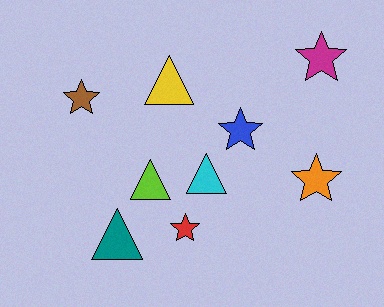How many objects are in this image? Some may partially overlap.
There are 9 objects.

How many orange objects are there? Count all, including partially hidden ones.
There is 1 orange object.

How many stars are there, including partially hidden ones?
There are 5 stars.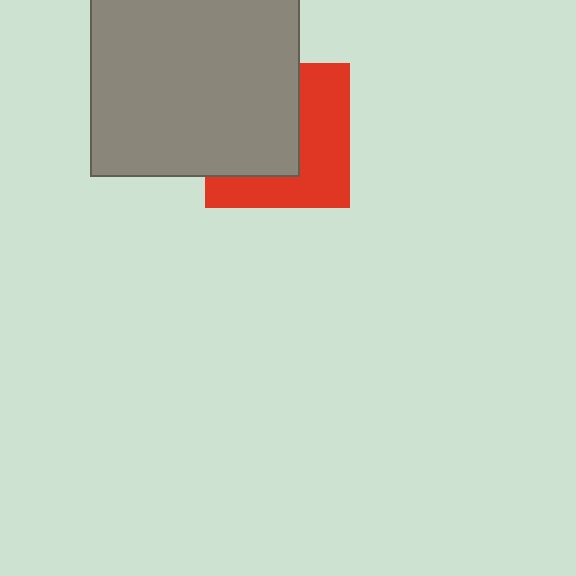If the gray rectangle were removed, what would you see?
You would see the complete red square.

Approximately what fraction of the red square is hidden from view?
Roughly 52% of the red square is hidden behind the gray rectangle.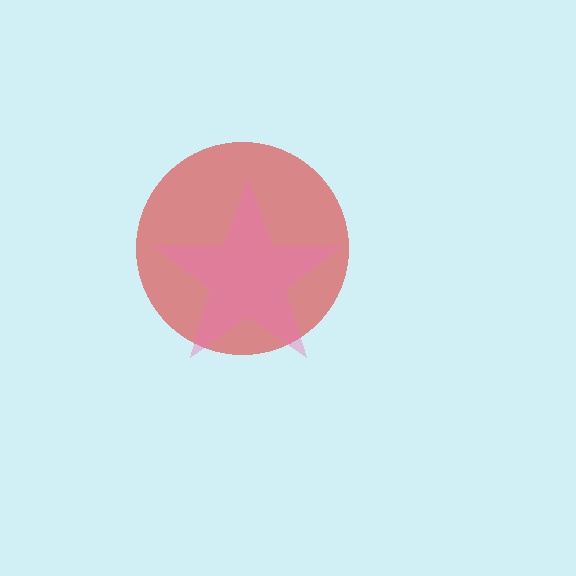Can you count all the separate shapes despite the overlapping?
Yes, there are 2 separate shapes.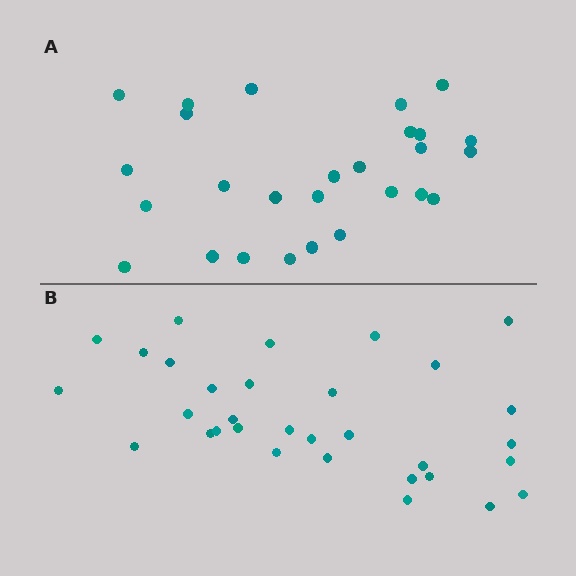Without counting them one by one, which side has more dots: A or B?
Region B (the bottom region) has more dots.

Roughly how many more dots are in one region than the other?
Region B has about 5 more dots than region A.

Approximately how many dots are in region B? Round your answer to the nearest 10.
About 30 dots. (The exact count is 32, which rounds to 30.)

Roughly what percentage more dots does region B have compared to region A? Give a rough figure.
About 20% more.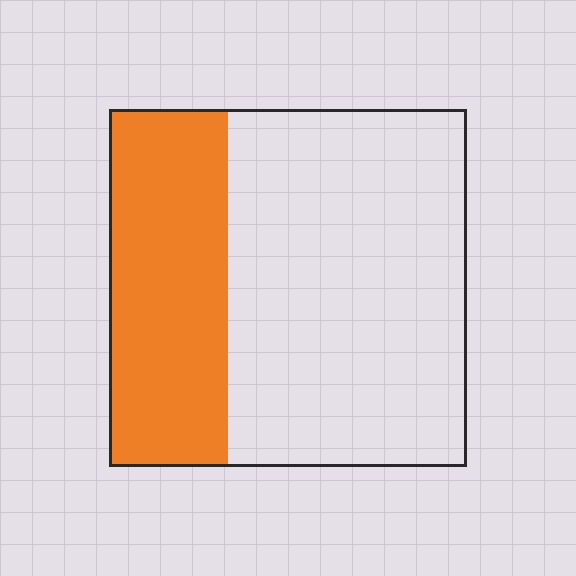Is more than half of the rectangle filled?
No.